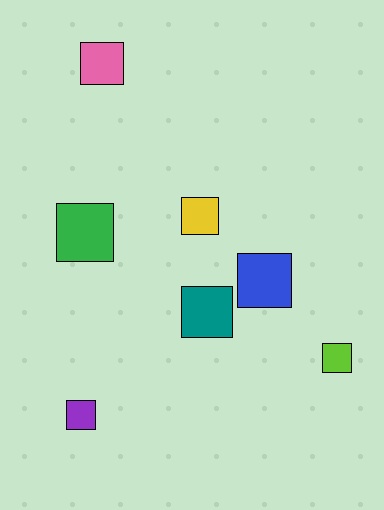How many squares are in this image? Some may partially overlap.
There are 7 squares.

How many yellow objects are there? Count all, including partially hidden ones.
There is 1 yellow object.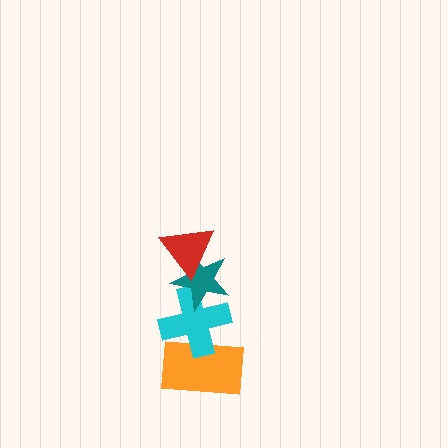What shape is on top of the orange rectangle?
The cyan cross is on top of the orange rectangle.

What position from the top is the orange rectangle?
The orange rectangle is 4th from the top.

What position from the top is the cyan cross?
The cyan cross is 3rd from the top.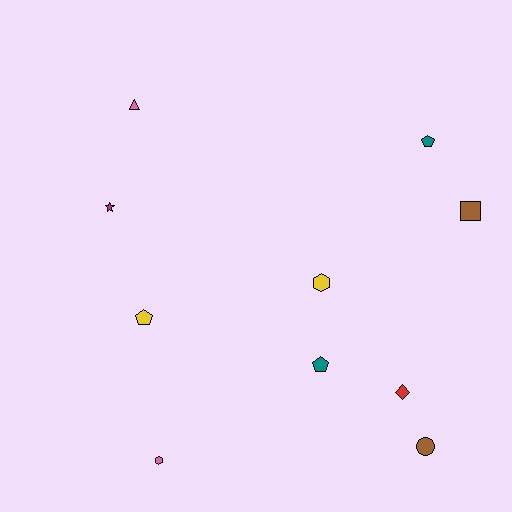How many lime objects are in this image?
There are no lime objects.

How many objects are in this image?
There are 10 objects.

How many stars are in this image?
There is 1 star.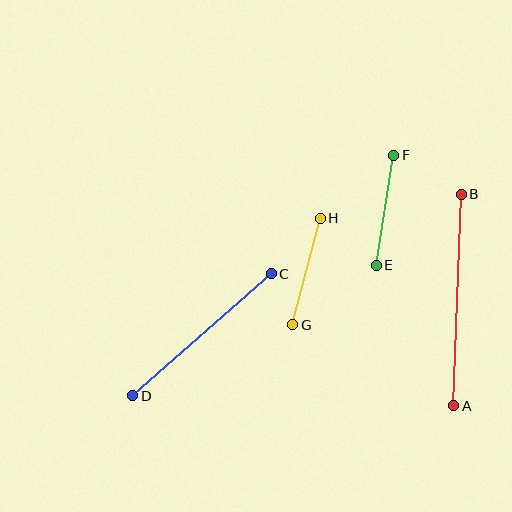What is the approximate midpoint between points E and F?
The midpoint is at approximately (385, 210) pixels.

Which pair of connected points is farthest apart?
Points A and B are farthest apart.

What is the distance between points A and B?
The distance is approximately 212 pixels.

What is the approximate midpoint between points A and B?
The midpoint is at approximately (457, 300) pixels.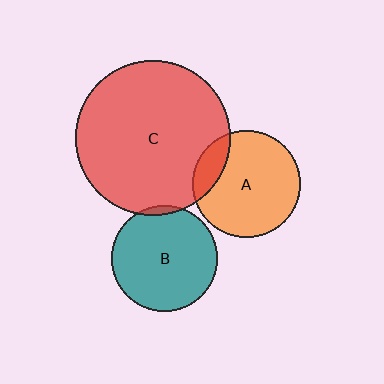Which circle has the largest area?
Circle C (red).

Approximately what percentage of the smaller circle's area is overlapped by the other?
Approximately 5%.